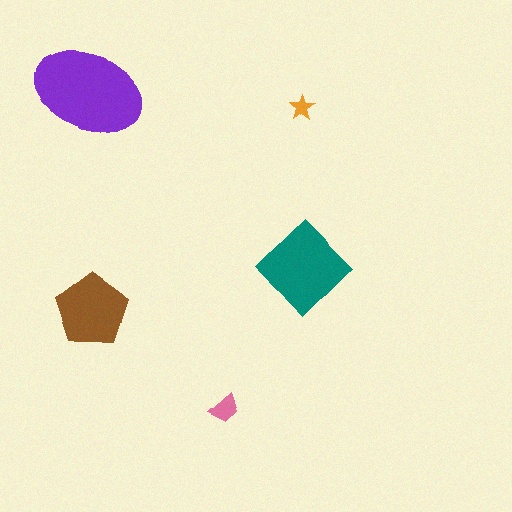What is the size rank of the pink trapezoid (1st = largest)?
4th.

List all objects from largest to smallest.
The purple ellipse, the teal diamond, the brown pentagon, the pink trapezoid, the orange star.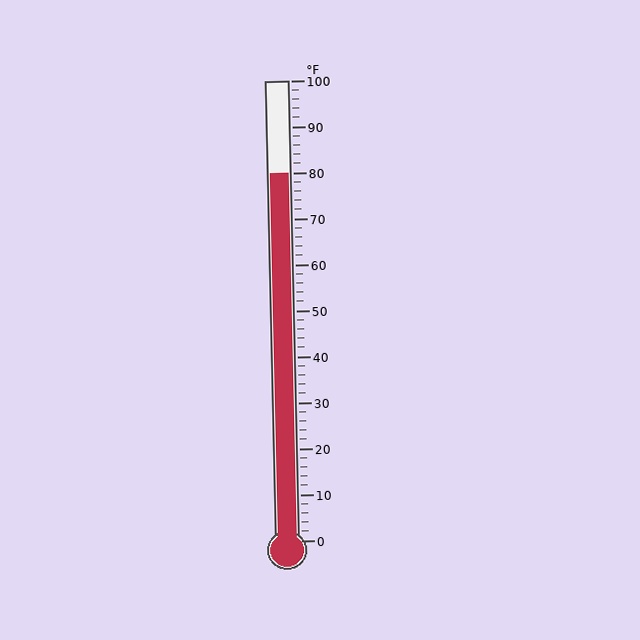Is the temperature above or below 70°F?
The temperature is above 70°F.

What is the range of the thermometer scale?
The thermometer scale ranges from 0°F to 100°F.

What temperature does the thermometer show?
The thermometer shows approximately 80°F.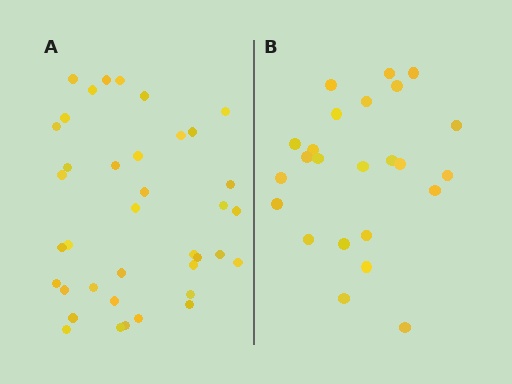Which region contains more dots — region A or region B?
Region A (the left region) has more dots.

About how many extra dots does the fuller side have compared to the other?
Region A has approximately 15 more dots than region B.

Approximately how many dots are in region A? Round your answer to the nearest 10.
About 40 dots. (The exact count is 38, which rounds to 40.)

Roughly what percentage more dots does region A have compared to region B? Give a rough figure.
About 60% more.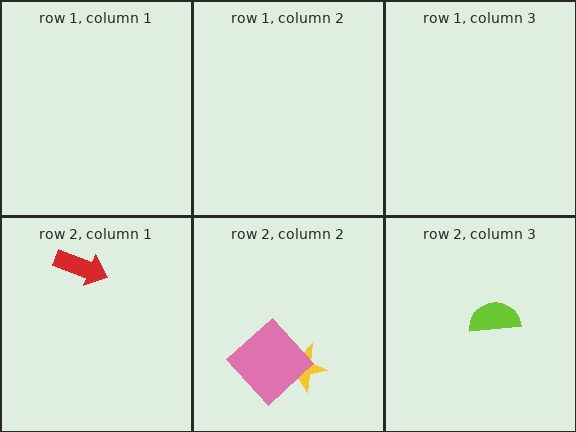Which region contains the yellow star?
The row 2, column 2 region.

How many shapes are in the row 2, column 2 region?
2.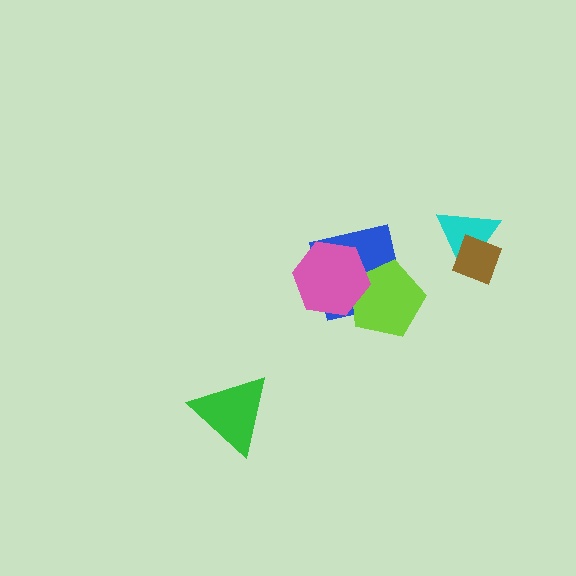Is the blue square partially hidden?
Yes, it is partially covered by another shape.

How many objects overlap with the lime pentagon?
2 objects overlap with the lime pentagon.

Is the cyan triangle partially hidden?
Yes, it is partially covered by another shape.